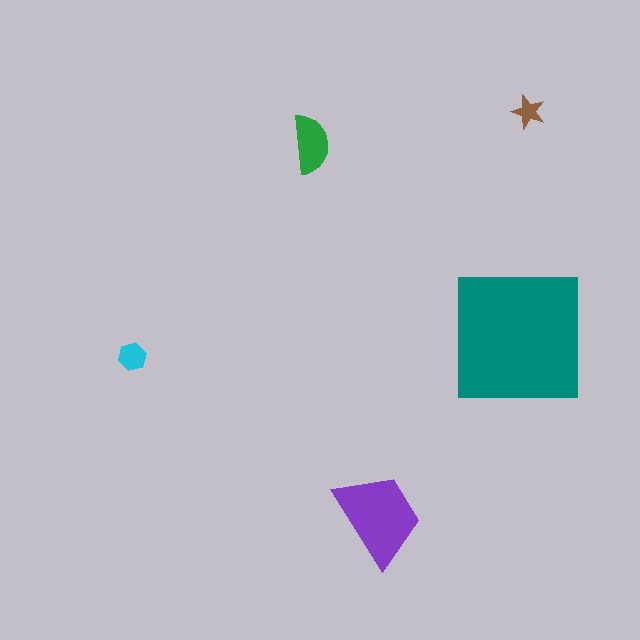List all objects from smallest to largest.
The brown star, the cyan hexagon, the green semicircle, the purple trapezoid, the teal square.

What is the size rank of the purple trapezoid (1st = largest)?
2nd.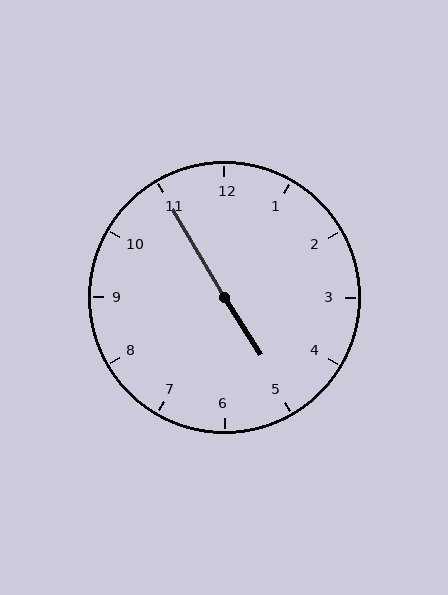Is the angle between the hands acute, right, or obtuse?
It is obtuse.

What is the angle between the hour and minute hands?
Approximately 178 degrees.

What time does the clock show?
4:55.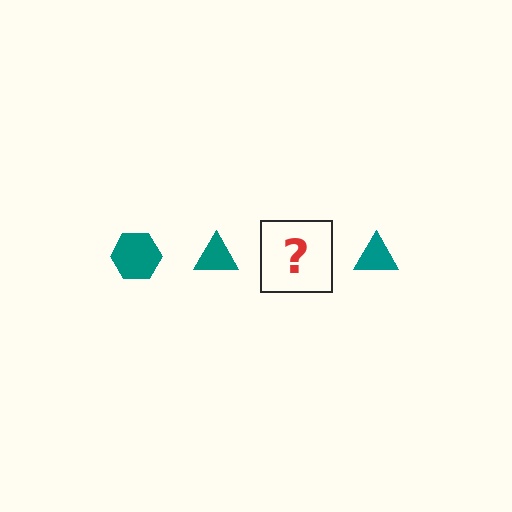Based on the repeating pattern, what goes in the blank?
The blank should be a teal hexagon.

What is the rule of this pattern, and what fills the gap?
The rule is that the pattern cycles through hexagon, triangle shapes in teal. The gap should be filled with a teal hexagon.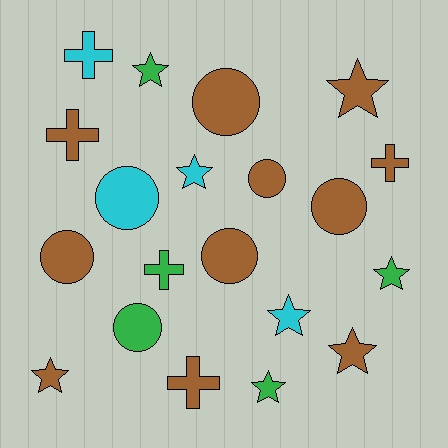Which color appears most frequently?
Brown, with 11 objects.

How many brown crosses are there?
There are 3 brown crosses.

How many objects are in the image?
There are 20 objects.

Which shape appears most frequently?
Star, with 8 objects.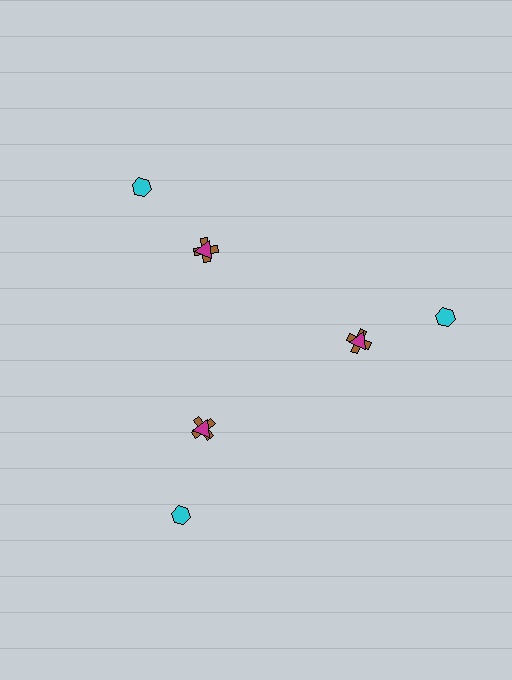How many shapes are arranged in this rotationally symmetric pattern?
There are 9 shapes, arranged in 3 groups of 3.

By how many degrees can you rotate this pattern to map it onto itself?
The pattern maps onto itself every 120 degrees of rotation.